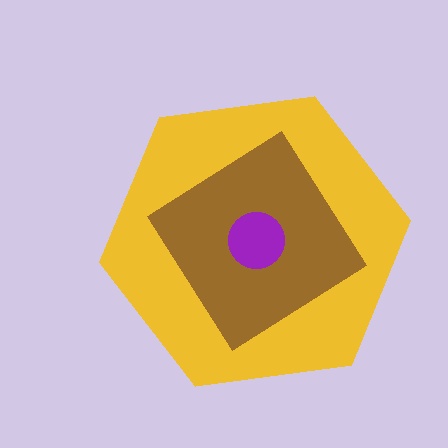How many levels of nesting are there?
3.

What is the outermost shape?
The yellow hexagon.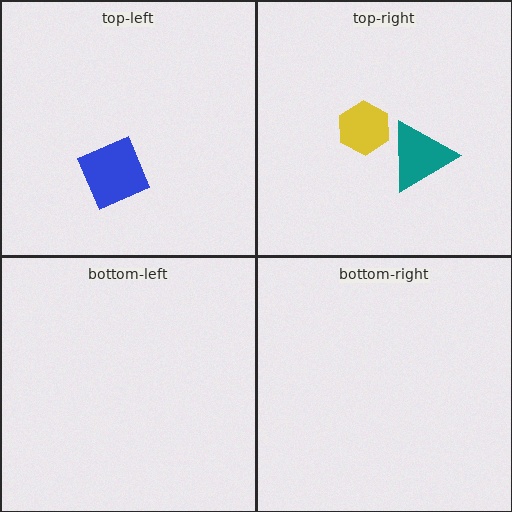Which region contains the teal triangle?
The top-right region.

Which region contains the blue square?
The top-left region.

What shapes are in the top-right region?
The yellow hexagon, the teal triangle.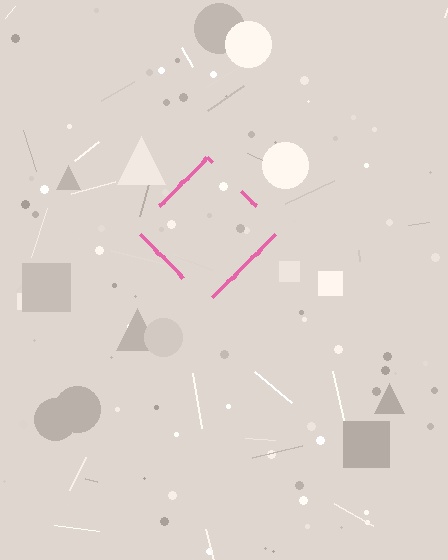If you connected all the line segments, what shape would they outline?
They would outline a diamond.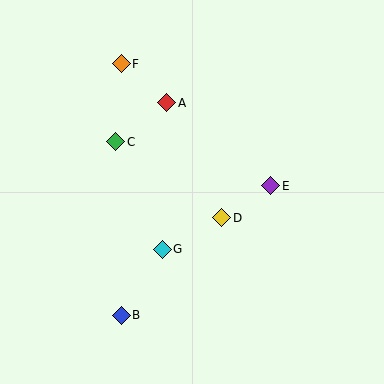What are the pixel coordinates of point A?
Point A is at (167, 103).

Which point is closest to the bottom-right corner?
Point E is closest to the bottom-right corner.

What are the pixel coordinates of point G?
Point G is at (162, 249).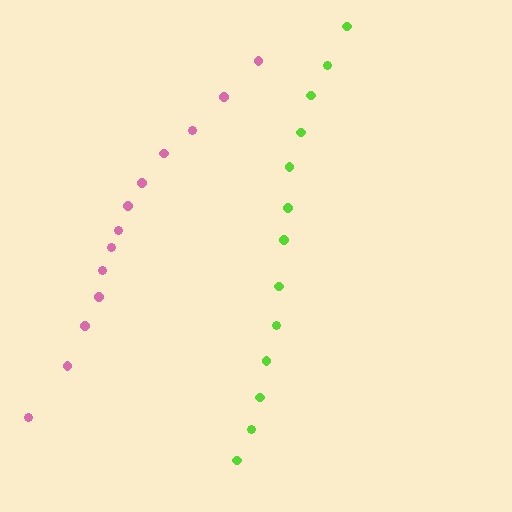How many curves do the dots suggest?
There are 2 distinct paths.